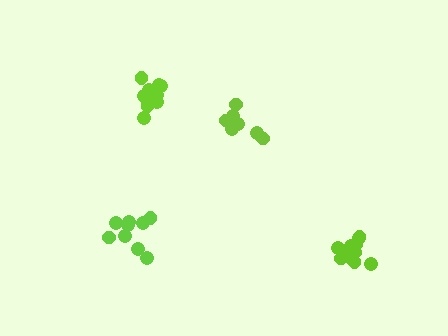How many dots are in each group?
Group 1: 13 dots, Group 2: 9 dots, Group 3: 13 dots, Group 4: 8 dots (43 total).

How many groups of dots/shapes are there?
There are 4 groups.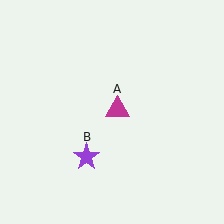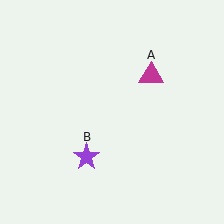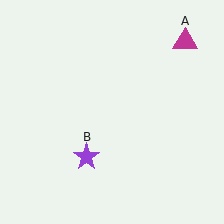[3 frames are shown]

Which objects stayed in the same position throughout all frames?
Purple star (object B) remained stationary.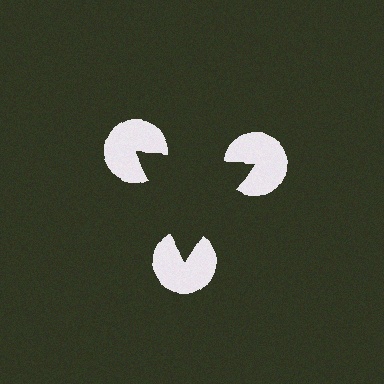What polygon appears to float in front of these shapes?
An illusory triangle — its edges are inferred from the aligned wedge cuts in the pac-man discs, not physically drawn.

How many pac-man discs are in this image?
There are 3 — one at each vertex of the illusory triangle.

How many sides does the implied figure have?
3 sides.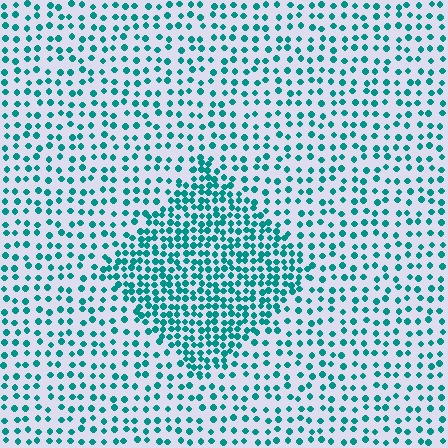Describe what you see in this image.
The image contains small teal elements arranged at two different densities. A diamond-shaped region is visible where the elements are more densely packed than the surrounding area.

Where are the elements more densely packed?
The elements are more densely packed inside the diamond boundary.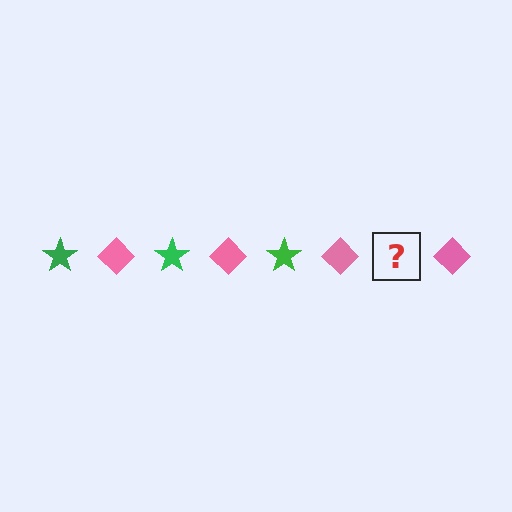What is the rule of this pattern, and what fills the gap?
The rule is that the pattern alternates between green star and pink diamond. The gap should be filled with a green star.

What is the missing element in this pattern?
The missing element is a green star.